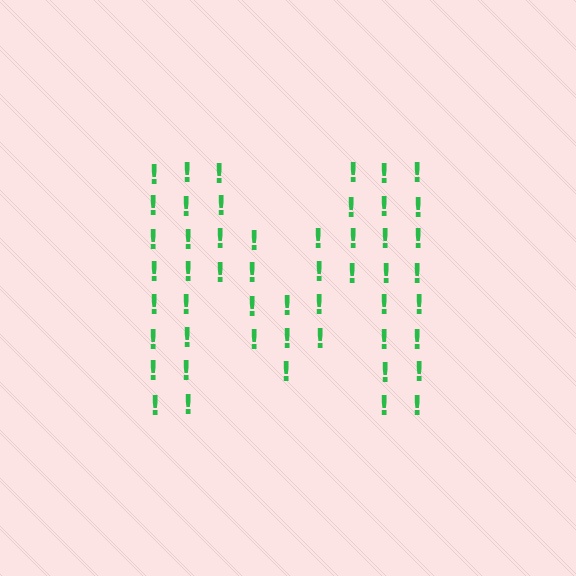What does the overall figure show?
The overall figure shows the letter M.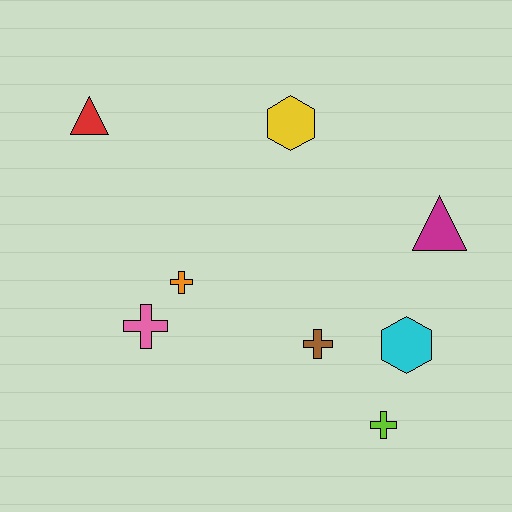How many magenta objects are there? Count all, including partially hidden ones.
There is 1 magenta object.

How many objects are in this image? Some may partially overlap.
There are 8 objects.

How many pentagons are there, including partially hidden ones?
There are no pentagons.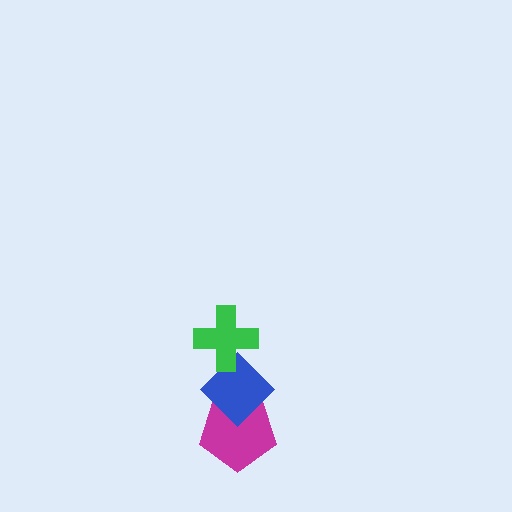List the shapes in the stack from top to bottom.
From top to bottom: the green cross, the blue diamond, the magenta pentagon.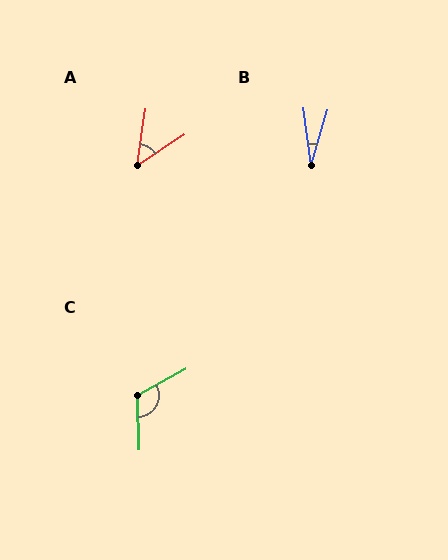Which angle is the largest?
C, at approximately 117 degrees.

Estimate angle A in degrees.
Approximately 48 degrees.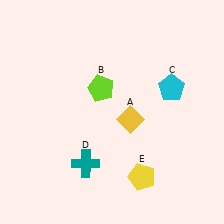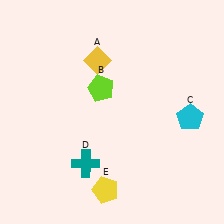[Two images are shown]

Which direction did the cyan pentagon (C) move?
The cyan pentagon (C) moved down.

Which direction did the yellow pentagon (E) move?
The yellow pentagon (E) moved left.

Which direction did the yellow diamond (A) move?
The yellow diamond (A) moved up.